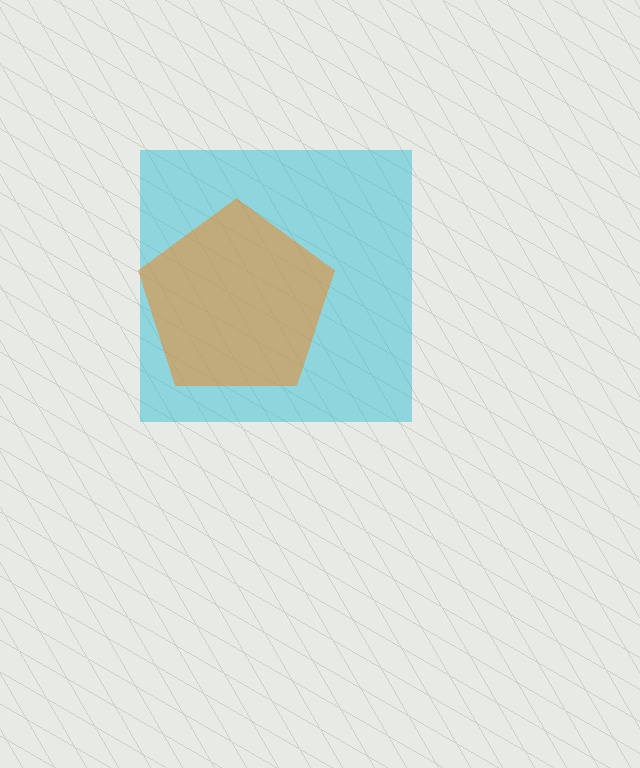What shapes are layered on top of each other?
The layered shapes are: a cyan square, an orange pentagon.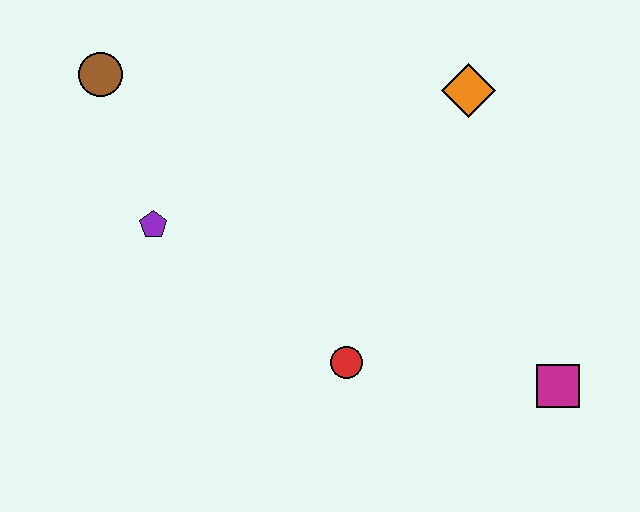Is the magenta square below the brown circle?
Yes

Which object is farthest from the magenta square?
The brown circle is farthest from the magenta square.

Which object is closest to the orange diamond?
The red circle is closest to the orange diamond.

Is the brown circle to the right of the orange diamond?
No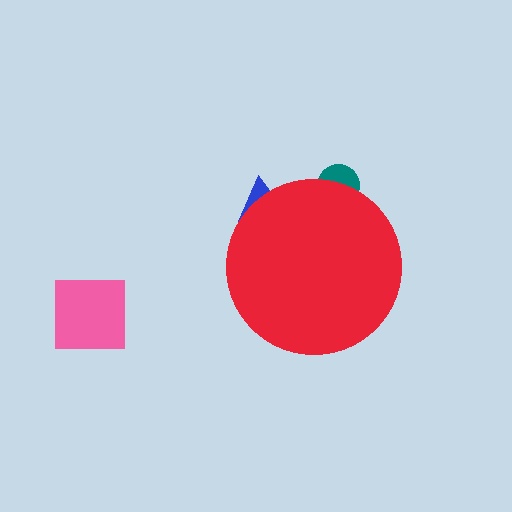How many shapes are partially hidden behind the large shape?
2 shapes are partially hidden.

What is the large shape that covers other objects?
A red circle.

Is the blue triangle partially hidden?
Yes, the blue triangle is partially hidden behind the red circle.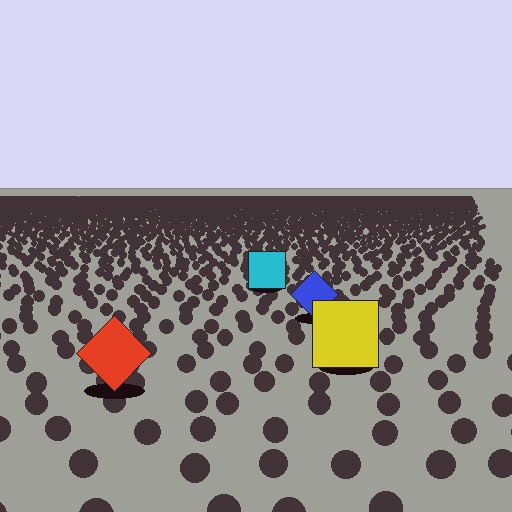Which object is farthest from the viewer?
The cyan square is farthest from the viewer. It appears smaller and the ground texture around it is denser.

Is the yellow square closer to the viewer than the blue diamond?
Yes. The yellow square is closer — you can tell from the texture gradient: the ground texture is coarser near it.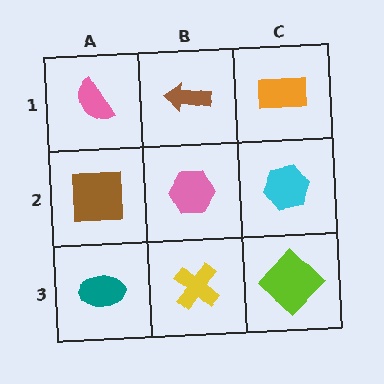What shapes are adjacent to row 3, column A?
A brown square (row 2, column A), a yellow cross (row 3, column B).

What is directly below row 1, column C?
A cyan hexagon.